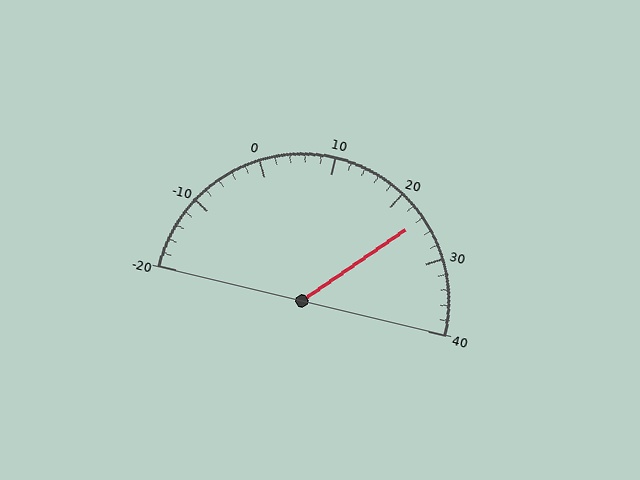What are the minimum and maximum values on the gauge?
The gauge ranges from -20 to 40.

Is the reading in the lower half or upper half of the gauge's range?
The reading is in the upper half of the range (-20 to 40).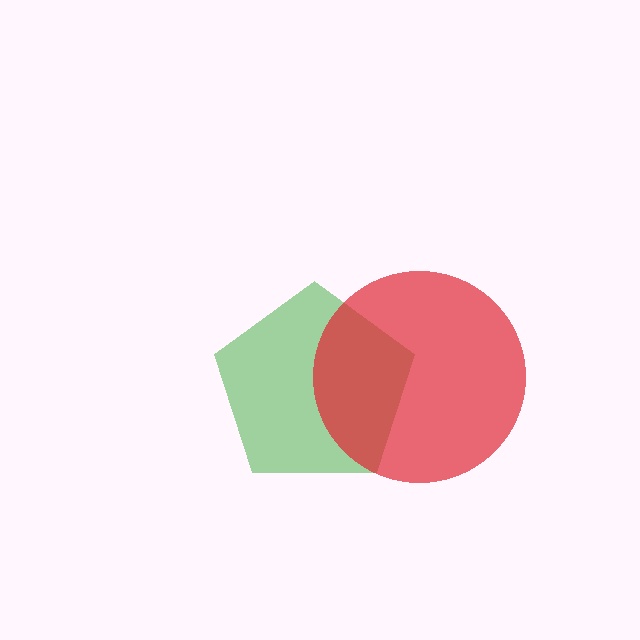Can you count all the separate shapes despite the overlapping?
Yes, there are 2 separate shapes.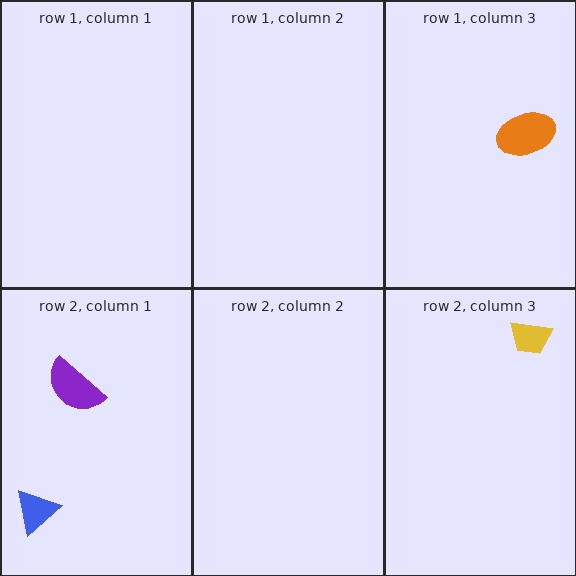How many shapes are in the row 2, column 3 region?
1.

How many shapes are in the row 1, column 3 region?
1.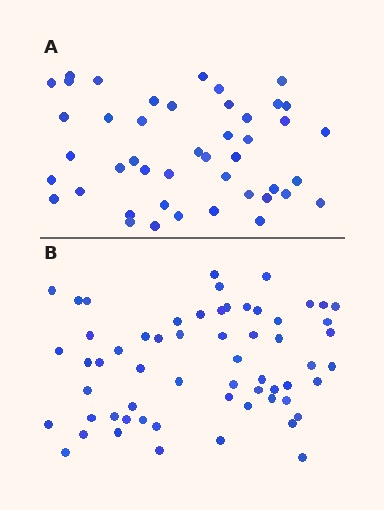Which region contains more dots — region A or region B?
Region B (the bottom region) has more dots.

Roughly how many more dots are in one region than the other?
Region B has approximately 15 more dots than region A.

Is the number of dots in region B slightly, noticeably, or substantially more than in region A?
Region B has noticeably more, but not dramatically so. The ratio is roughly 1.3 to 1.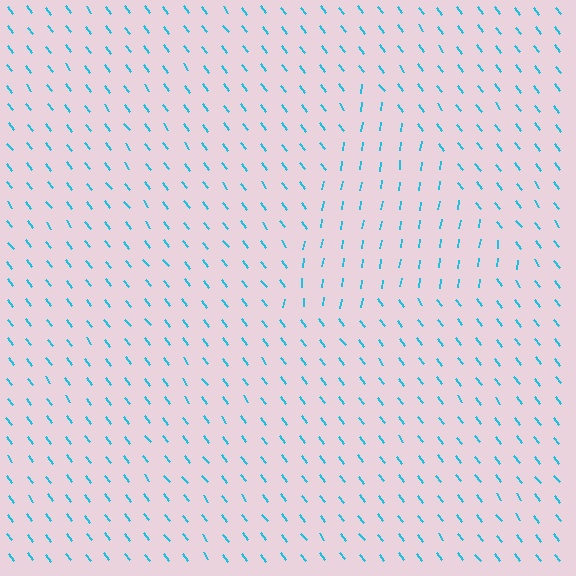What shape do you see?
I see a triangle.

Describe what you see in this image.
The image is filled with small cyan line segments. A triangle region in the image has lines oriented differently from the surrounding lines, creating a visible texture boundary.